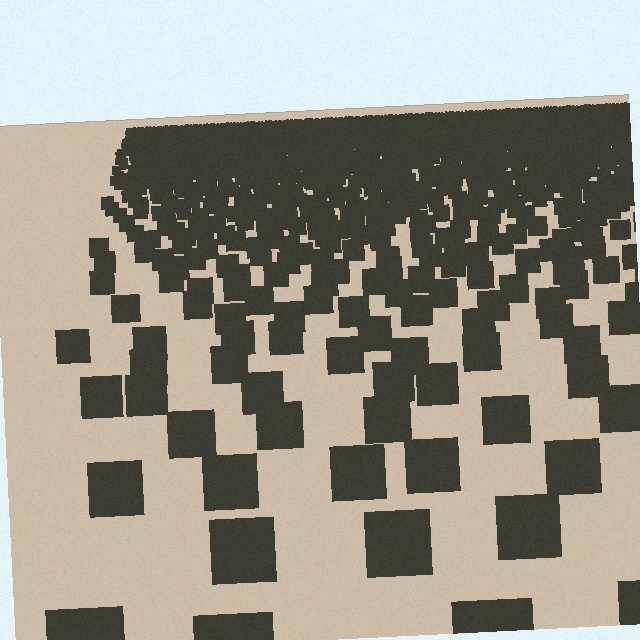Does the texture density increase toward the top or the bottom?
Density increases toward the top.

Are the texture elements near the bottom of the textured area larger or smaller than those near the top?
Larger. Near the bottom, elements are closer to the viewer and appear at a bigger on-screen size.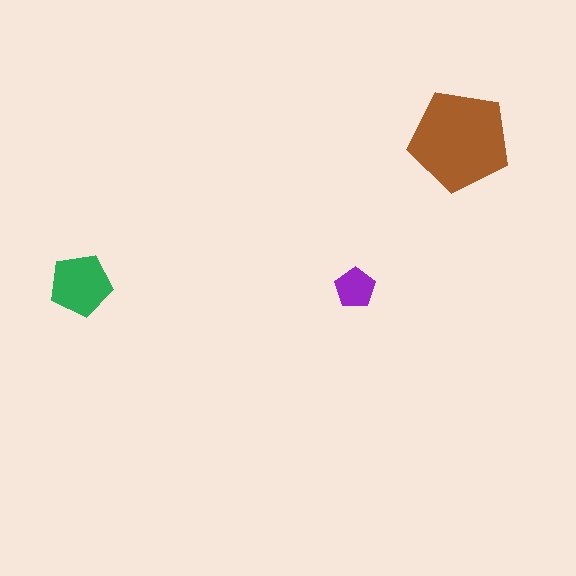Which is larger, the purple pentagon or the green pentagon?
The green one.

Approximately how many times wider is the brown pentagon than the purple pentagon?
About 2.5 times wider.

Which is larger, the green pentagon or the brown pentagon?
The brown one.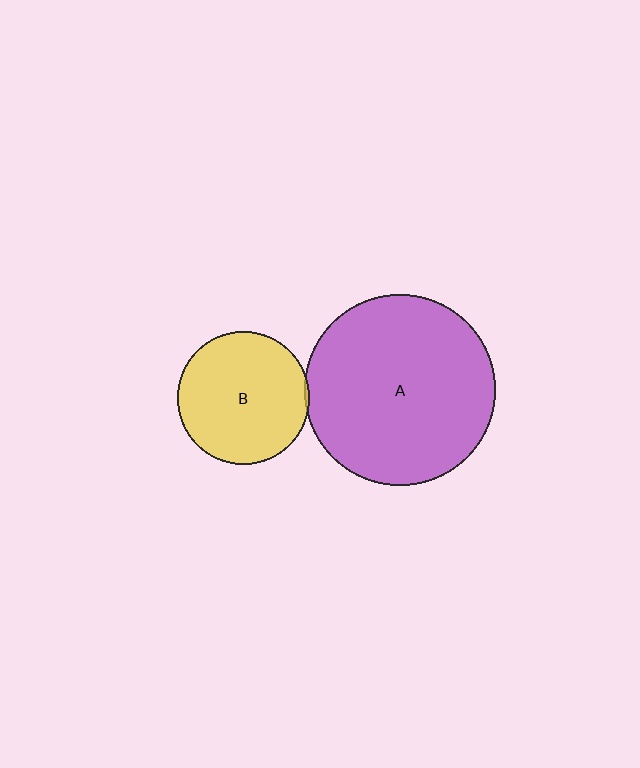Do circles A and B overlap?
Yes.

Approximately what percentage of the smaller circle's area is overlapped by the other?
Approximately 5%.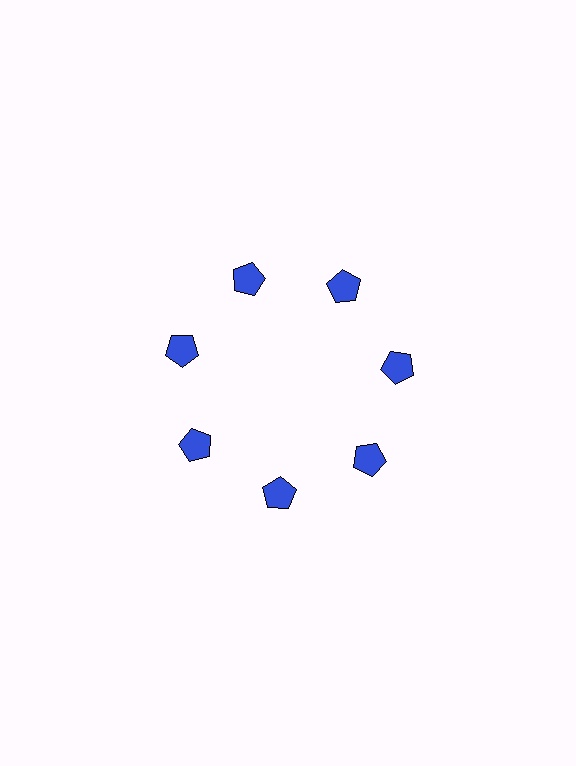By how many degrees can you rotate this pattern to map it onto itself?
The pattern maps onto itself every 51 degrees of rotation.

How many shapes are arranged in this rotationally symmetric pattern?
There are 7 shapes, arranged in 7 groups of 1.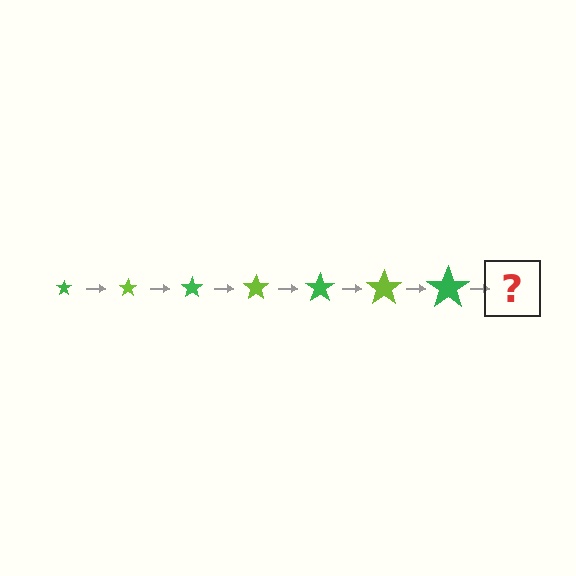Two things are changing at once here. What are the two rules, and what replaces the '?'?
The two rules are that the star grows larger each step and the color cycles through green and lime. The '?' should be a lime star, larger than the previous one.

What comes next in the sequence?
The next element should be a lime star, larger than the previous one.